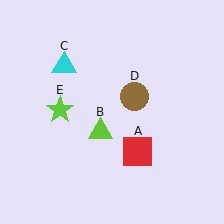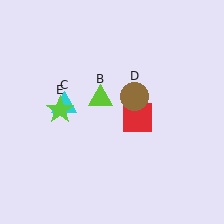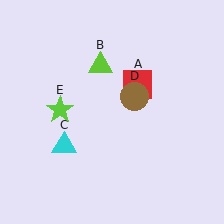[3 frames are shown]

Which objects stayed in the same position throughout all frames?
Brown circle (object D) and lime star (object E) remained stationary.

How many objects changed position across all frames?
3 objects changed position: red square (object A), lime triangle (object B), cyan triangle (object C).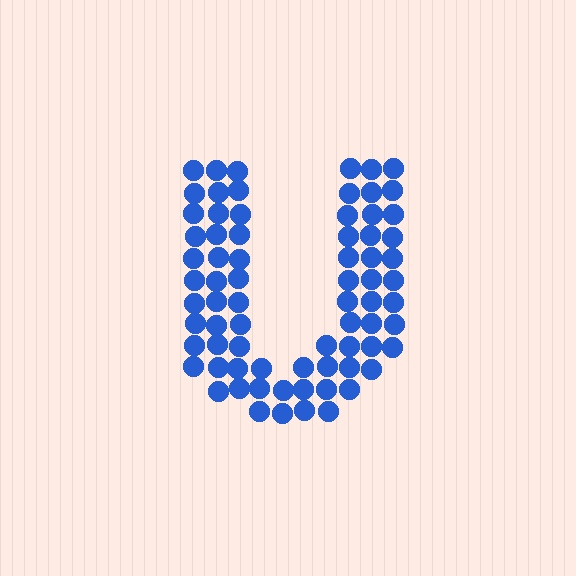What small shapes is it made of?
It is made of small circles.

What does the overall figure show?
The overall figure shows the letter U.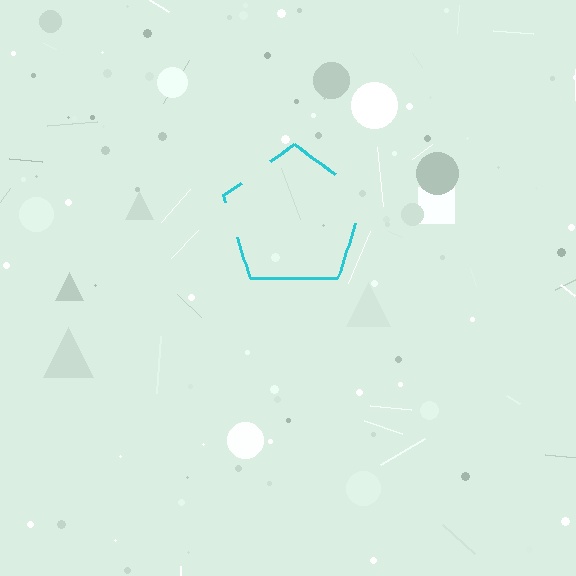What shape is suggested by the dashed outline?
The dashed outline suggests a pentagon.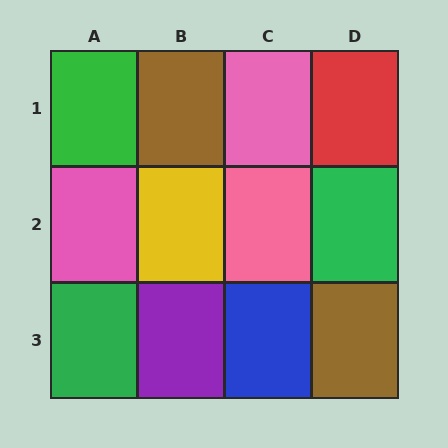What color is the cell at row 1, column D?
Red.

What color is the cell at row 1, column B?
Brown.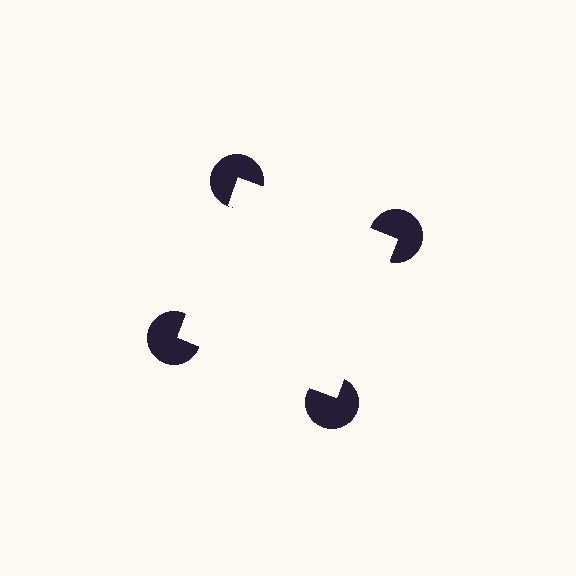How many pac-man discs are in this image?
There are 4 — one at each vertex of the illusory square.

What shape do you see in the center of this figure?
An illusory square — its edges are inferred from the aligned wedge cuts in the pac-man discs, not physically drawn.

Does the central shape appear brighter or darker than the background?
It typically appears slightly brighter than the background, even though no actual brightness change is drawn.